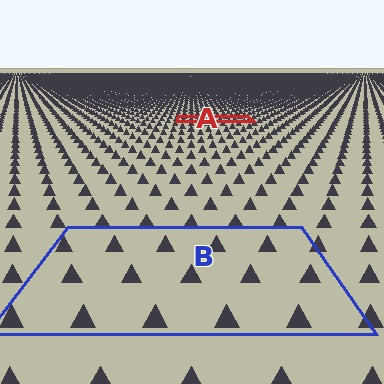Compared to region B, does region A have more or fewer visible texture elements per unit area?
Region A has more texture elements per unit area — they are packed more densely because it is farther away.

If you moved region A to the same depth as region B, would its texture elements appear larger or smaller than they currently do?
They would appear larger. At a closer depth, the same texture elements are projected at a bigger on-screen size.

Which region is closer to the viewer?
Region B is closer. The texture elements there are larger and more spread out.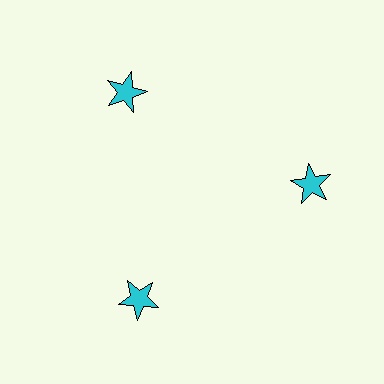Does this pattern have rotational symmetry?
Yes, this pattern has 3-fold rotational symmetry. It looks the same after rotating 120 degrees around the center.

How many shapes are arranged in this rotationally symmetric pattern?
There are 3 shapes, arranged in 3 groups of 1.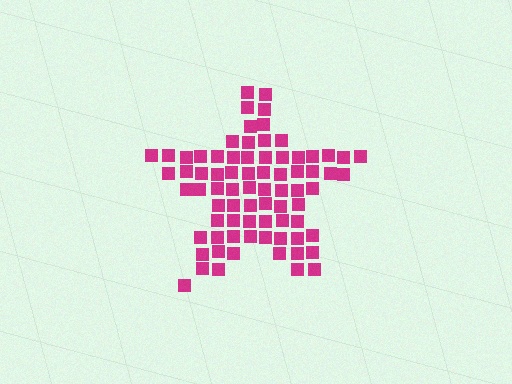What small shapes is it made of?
It is made of small squares.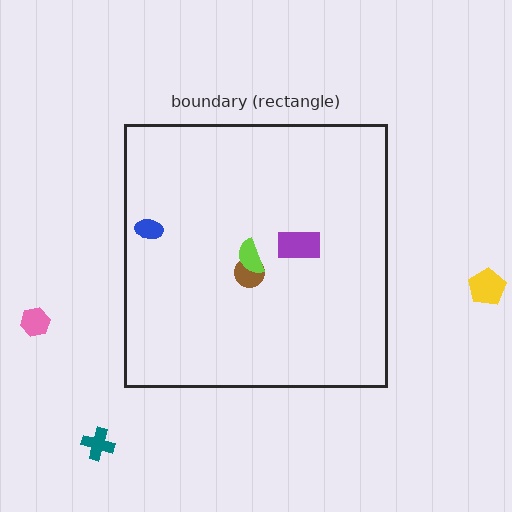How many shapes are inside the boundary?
4 inside, 3 outside.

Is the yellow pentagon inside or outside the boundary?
Outside.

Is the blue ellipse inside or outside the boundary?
Inside.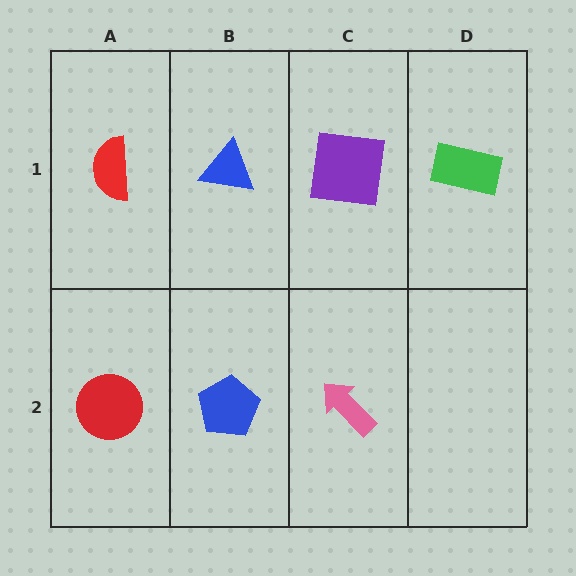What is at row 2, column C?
A pink arrow.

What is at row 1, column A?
A red semicircle.